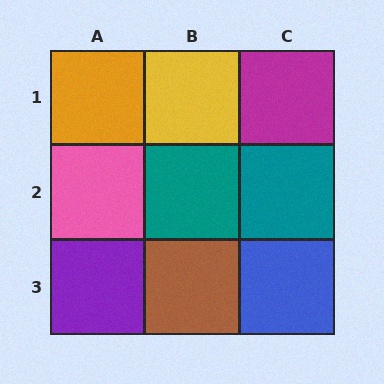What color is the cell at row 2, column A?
Pink.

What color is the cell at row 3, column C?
Blue.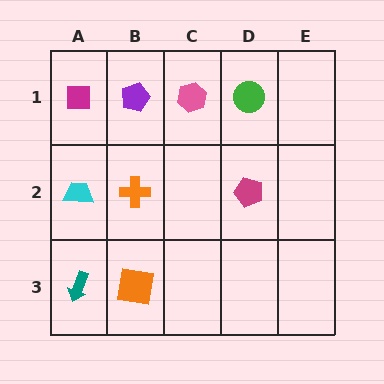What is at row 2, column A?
A cyan trapezoid.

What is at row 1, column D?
A green circle.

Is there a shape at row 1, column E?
No, that cell is empty.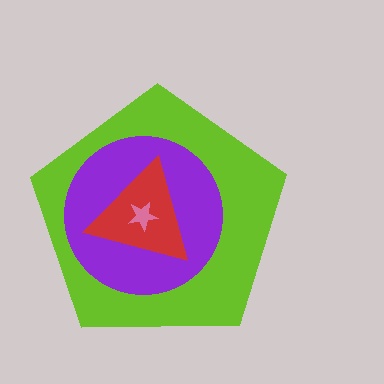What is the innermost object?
The pink star.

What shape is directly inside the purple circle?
The red triangle.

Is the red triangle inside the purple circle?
Yes.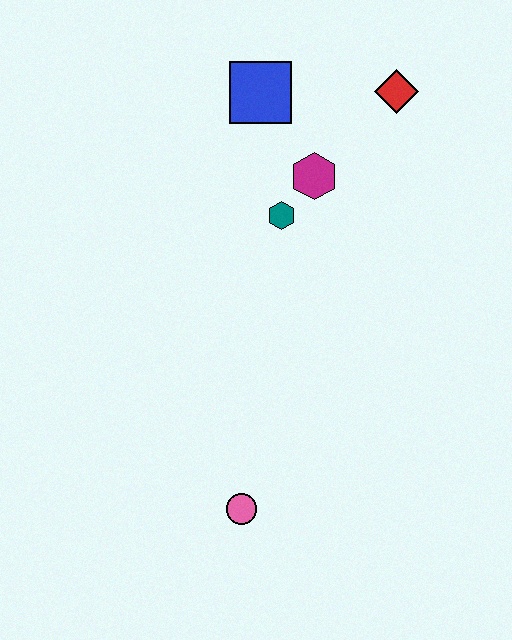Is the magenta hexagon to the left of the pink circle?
No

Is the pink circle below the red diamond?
Yes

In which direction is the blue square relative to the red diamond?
The blue square is to the left of the red diamond.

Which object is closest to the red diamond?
The magenta hexagon is closest to the red diamond.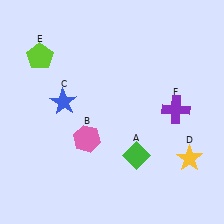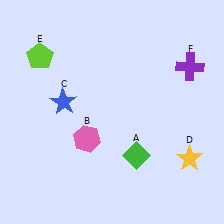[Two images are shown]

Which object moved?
The purple cross (F) moved up.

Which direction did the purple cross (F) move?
The purple cross (F) moved up.